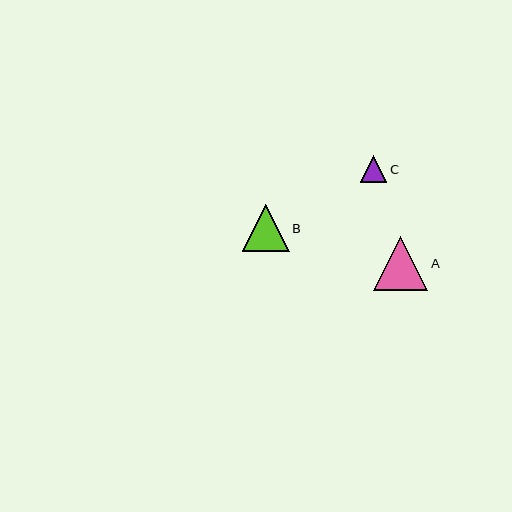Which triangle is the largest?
Triangle A is the largest with a size of approximately 54 pixels.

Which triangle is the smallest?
Triangle C is the smallest with a size of approximately 26 pixels.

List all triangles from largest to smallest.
From largest to smallest: A, B, C.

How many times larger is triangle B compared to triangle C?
Triangle B is approximately 1.8 times the size of triangle C.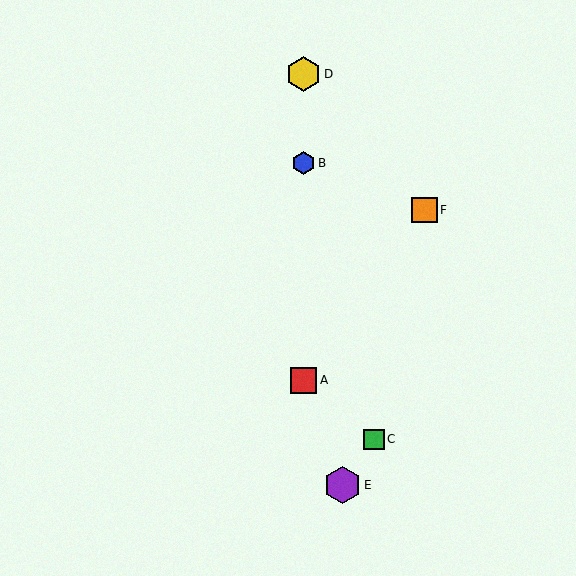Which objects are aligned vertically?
Objects A, B, D are aligned vertically.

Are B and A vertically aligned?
Yes, both are at x≈304.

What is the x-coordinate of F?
Object F is at x≈424.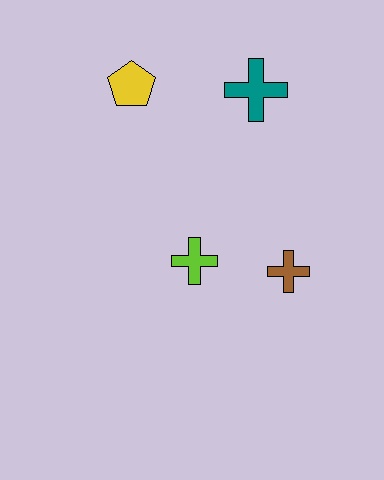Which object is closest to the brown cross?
The lime cross is closest to the brown cross.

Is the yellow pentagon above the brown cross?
Yes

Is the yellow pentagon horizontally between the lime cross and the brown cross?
No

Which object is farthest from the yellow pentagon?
The brown cross is farthest from the yellow pentagon.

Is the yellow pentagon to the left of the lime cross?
Yes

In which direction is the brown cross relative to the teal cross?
The brown cross is below the teal cross.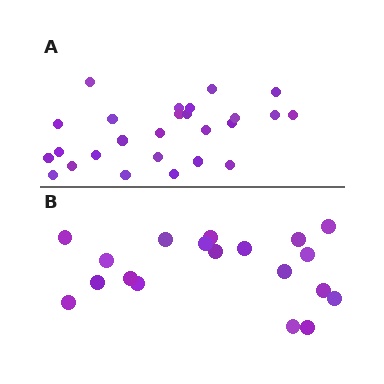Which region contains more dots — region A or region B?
Region A (the top region) has more dots.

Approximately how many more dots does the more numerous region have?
Region A has roughly 8 or so more dots than region B.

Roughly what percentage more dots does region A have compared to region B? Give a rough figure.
About 35% more.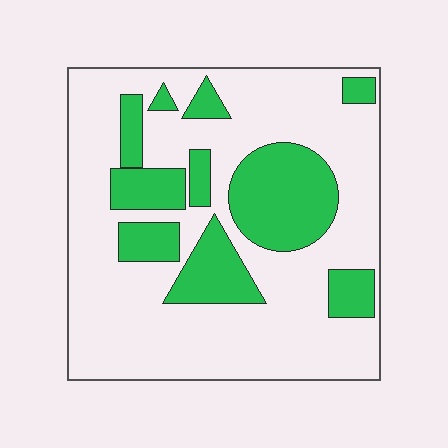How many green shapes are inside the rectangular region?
10.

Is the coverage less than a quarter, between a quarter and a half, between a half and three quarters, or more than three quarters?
Between a quarter and a half.